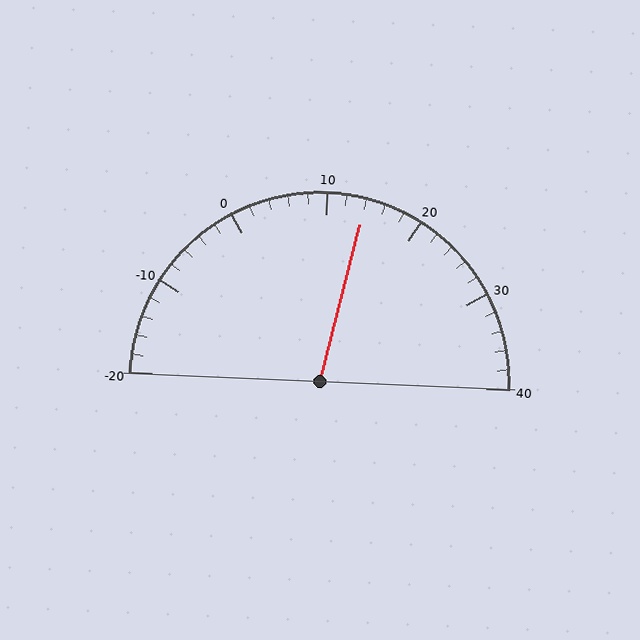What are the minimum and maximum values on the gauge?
The gauge ranges from -20 to 40.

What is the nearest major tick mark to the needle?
The nearest major tick mark is 10.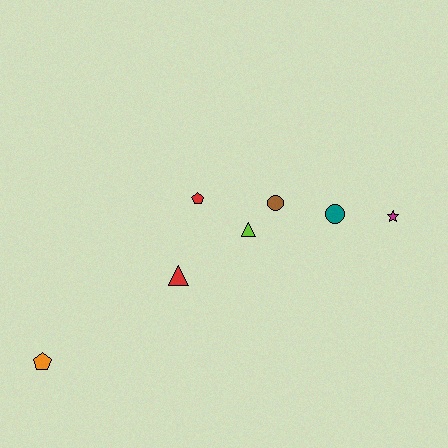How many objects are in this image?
There are 7 objects.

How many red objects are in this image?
There are 2 red objects.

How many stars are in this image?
There is 1 star.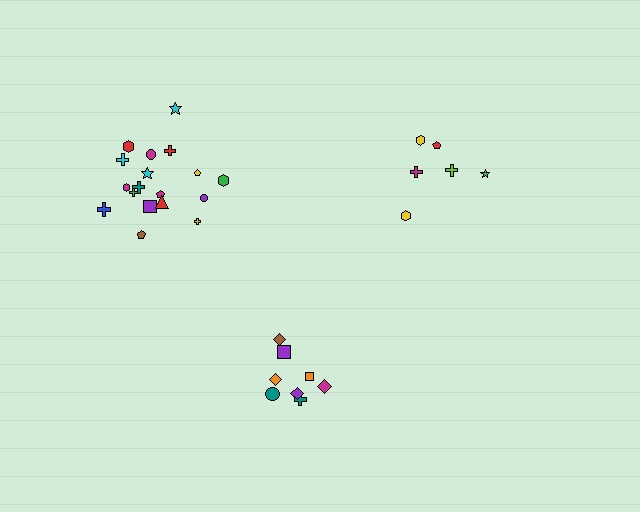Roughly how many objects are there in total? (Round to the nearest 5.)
Roughly 30 objects in total.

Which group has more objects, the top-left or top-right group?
The top-left group.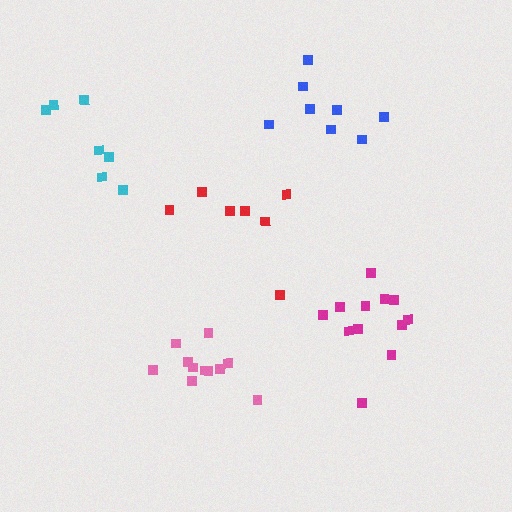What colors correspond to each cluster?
The clusters are colored: pink, blue, magenta, cyan, red.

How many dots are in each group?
Group 1: 11 dots, Group 2: 8 dots, Group 3: 12 dots, Group 4: 7 dots, Group 5: 7 dots (45 total).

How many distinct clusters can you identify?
There are 5 distinct clusters.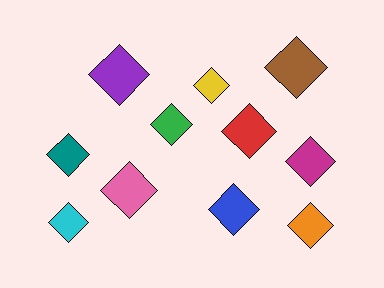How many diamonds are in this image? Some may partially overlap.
There are 11 diamonds.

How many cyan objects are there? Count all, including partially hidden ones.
There is 1 cyan object.